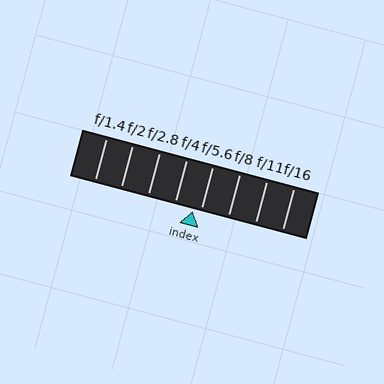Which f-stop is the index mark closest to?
The index mark is closest to f/5.6.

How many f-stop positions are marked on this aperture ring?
There are 8 f-stop positions marked.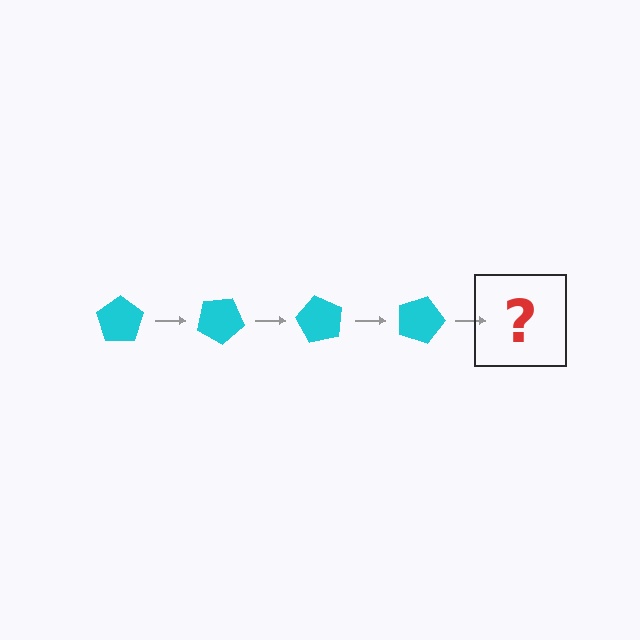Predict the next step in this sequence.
The next step is a cyan pentagon rotated 120 degrees.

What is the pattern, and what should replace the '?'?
The pattern is that the pentagon rotates 30 degrees each step. The '?' should be a cyan pentagon rotated 120 degrees.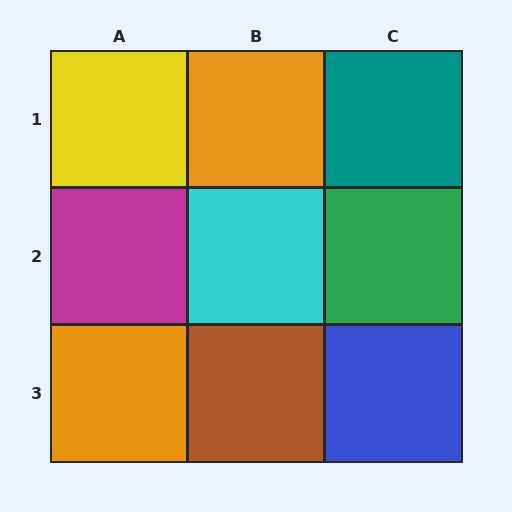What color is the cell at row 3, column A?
Orange.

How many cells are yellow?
1 cell is yellow.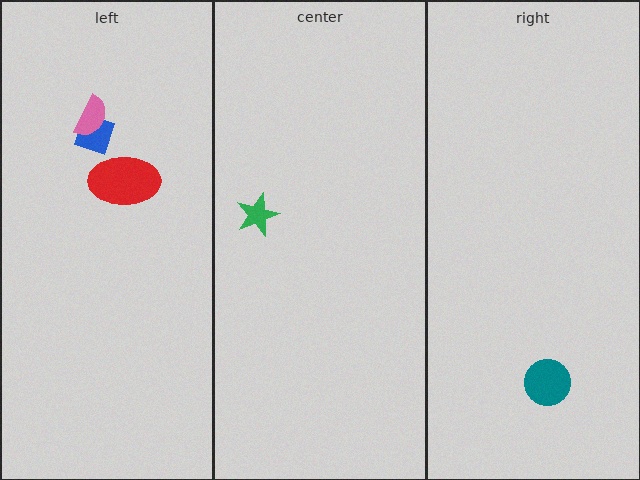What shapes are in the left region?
The blue diamond, the pink semicircle, the red ellipse.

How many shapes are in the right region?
1.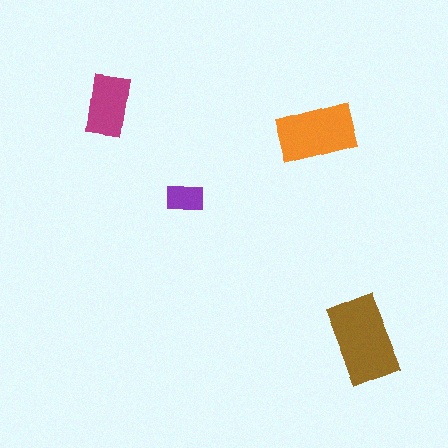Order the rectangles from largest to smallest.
the brown one, the orange one, the magenta one, the purple one.